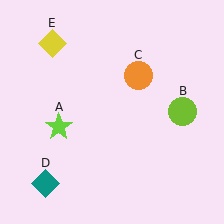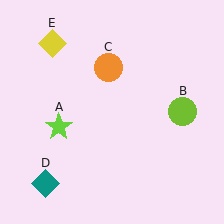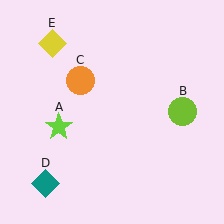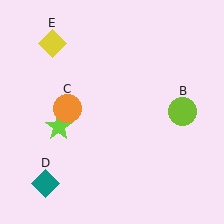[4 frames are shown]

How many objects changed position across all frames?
1 object changed position: orange circle (object C).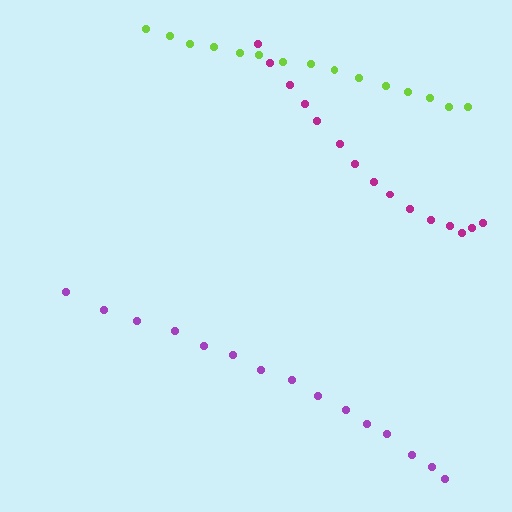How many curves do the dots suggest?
There are 3 distinct paths.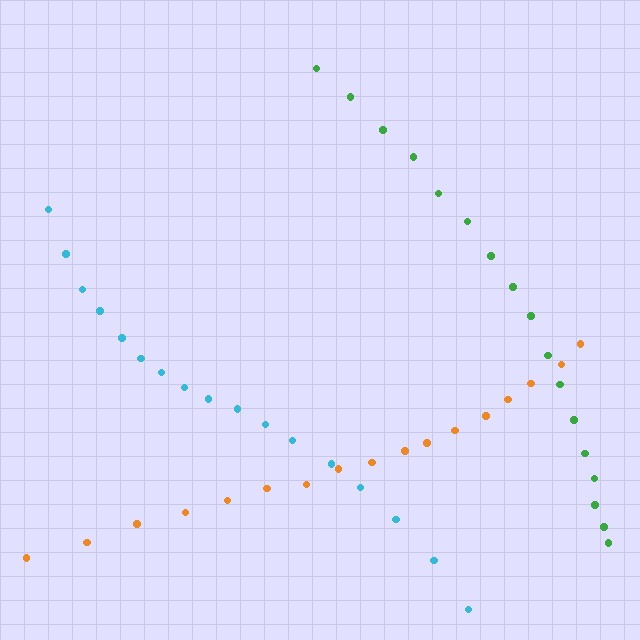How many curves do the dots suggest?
There are 3 distinct paths.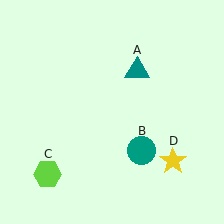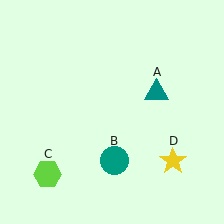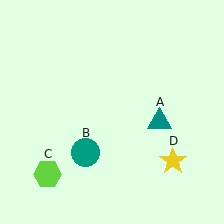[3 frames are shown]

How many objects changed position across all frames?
2 objects changed position: teal triangle (object A), teal circle (object B).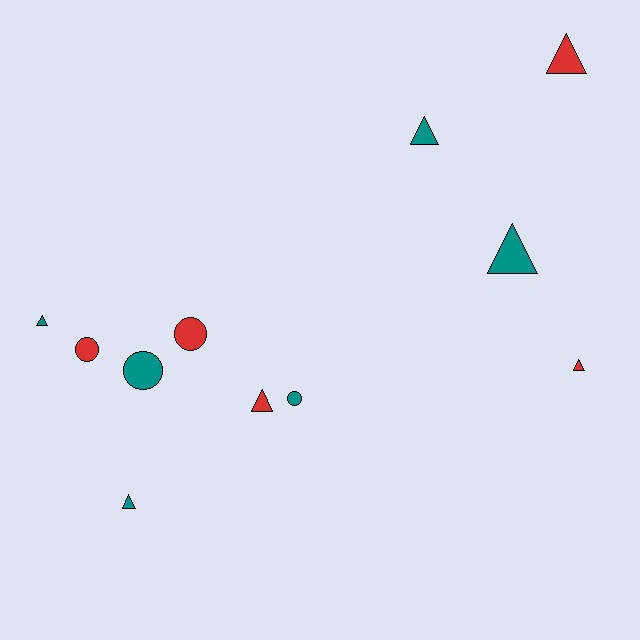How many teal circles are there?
There are 2 teal circles.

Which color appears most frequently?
Teal, with 6 objects.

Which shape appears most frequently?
Triangle, with 7 objects.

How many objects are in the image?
There are 11 objects.